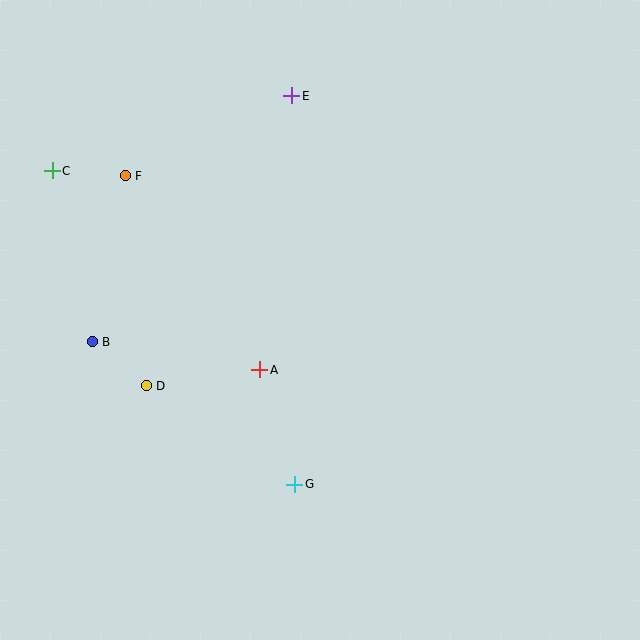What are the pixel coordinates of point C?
Point C is at (52, 171).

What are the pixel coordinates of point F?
Point F is at (125, 176).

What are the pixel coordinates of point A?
Point A is at (260, 370).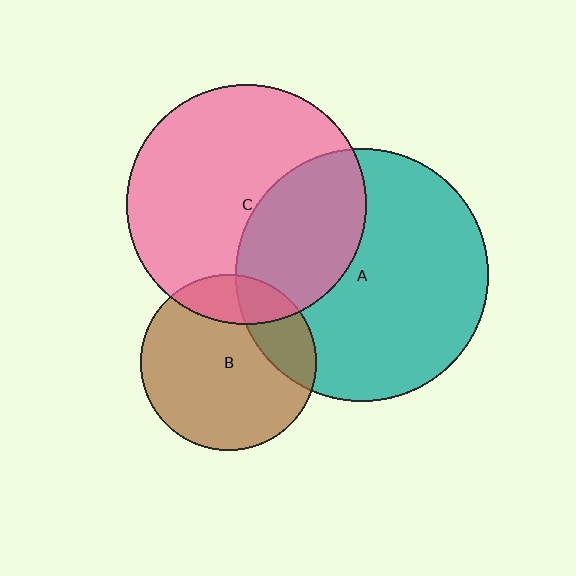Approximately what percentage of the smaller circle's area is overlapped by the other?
Approximately 20%.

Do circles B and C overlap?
Yes.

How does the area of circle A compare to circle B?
Approximately 2.1 times.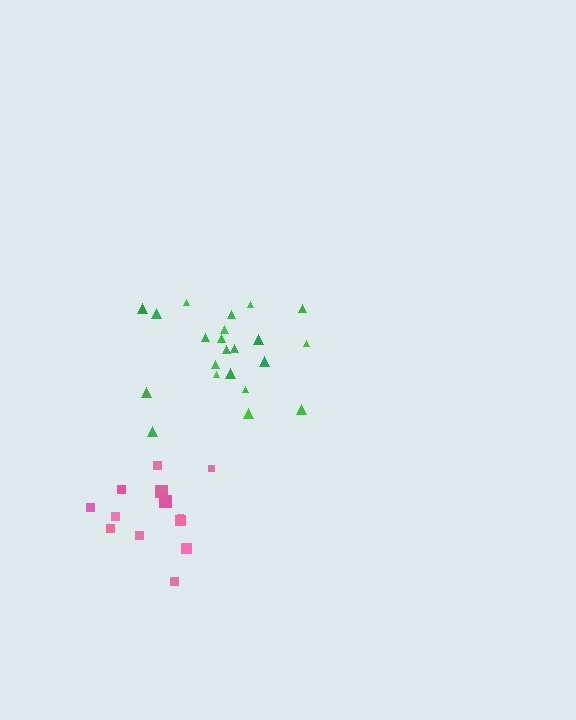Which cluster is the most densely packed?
Pink.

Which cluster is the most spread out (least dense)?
Green.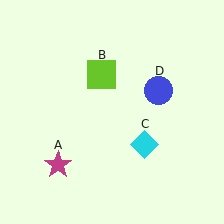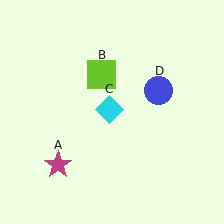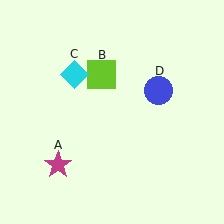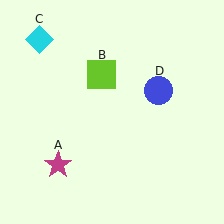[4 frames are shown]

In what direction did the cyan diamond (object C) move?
The cyan diamond (object C) moved up and to the left.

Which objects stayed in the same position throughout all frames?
Magenta star (object A) and lime square (object B) and blue circle (object D) remained stationary.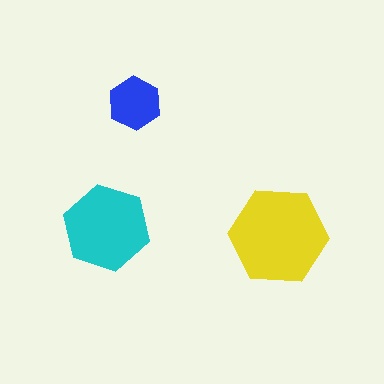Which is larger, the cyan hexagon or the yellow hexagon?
The yellow one.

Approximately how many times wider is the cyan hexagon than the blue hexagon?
About 1.5 times wider.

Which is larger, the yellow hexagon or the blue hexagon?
The yellow one.